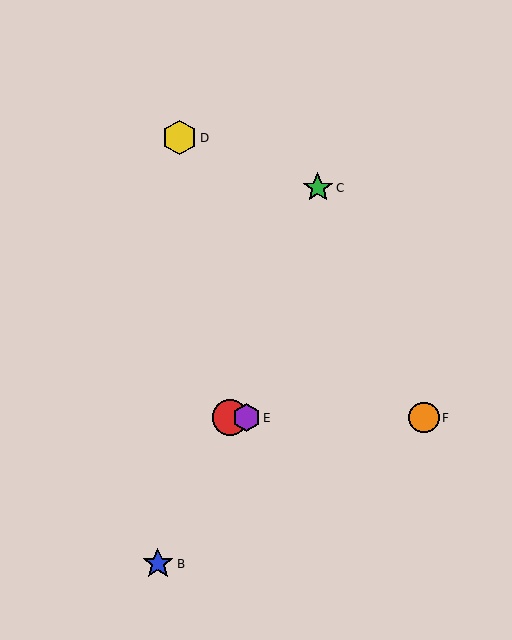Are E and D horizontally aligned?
No, E is at y≈418 and D is at y≈138.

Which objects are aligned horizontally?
Objects A, E, F are aligned horizontally.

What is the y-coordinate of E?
Object E is at y≈418.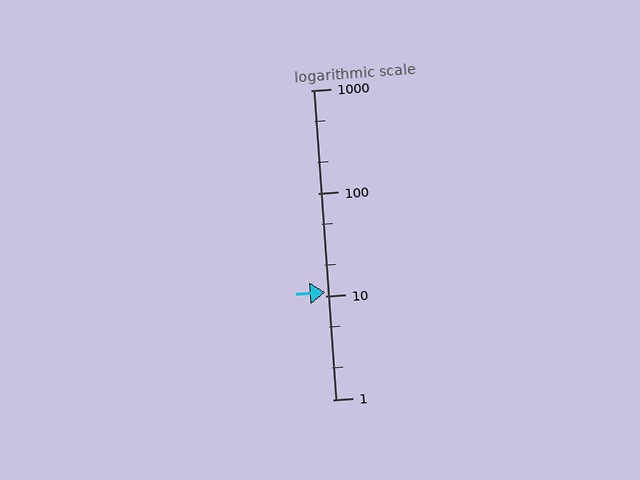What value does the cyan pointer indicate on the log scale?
The pointer indicates approximately 11.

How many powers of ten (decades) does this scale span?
The scale spans 3 decades, from 1 to 1000.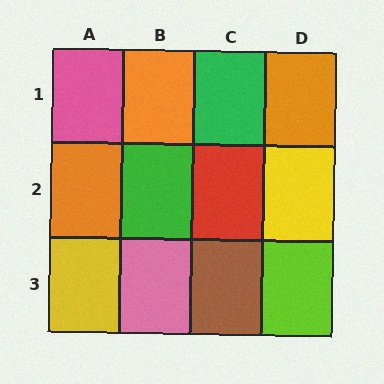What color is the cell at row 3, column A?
Yellow.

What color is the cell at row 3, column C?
Brown.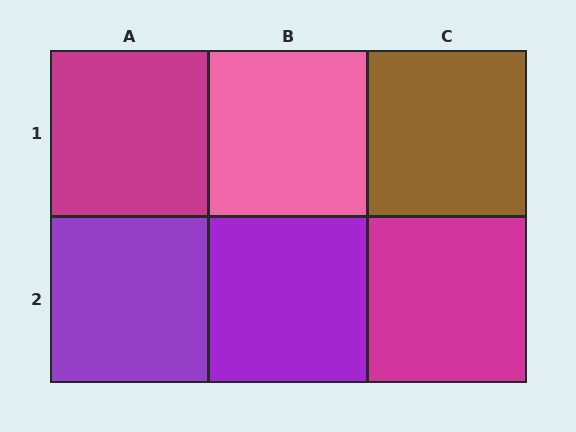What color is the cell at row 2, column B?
Purple.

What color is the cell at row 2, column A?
Purple.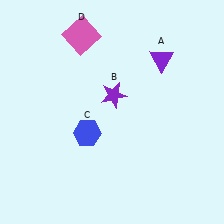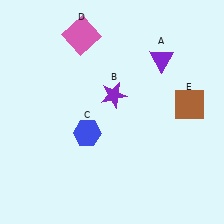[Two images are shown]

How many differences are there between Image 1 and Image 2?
There is 1 difference between the two images.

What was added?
A brown square (E) was added in Image 2.